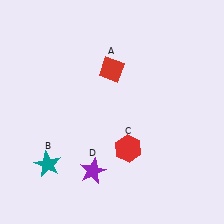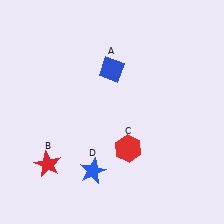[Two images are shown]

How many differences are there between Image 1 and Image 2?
There are 3 differences between the two images.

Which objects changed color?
A changed from red to blue. B changed from teal to red. D changed from purple to blue.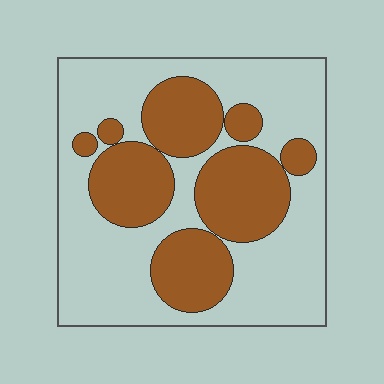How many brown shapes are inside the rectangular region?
8.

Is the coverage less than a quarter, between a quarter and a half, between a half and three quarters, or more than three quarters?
Between a quarter and a half.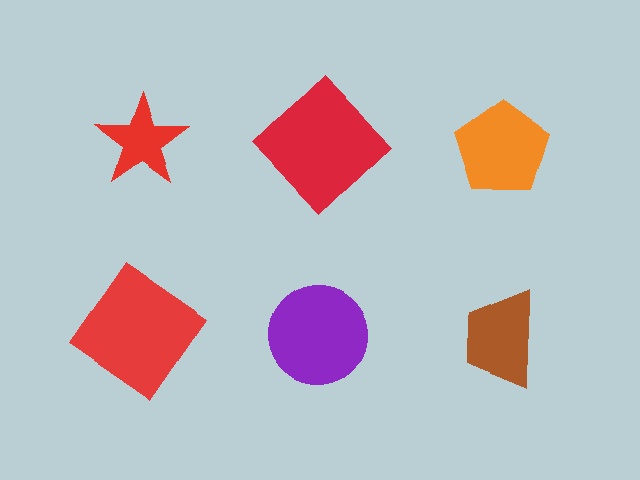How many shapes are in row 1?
3 shapes.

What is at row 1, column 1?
A red star.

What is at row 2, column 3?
A brown trapezoid.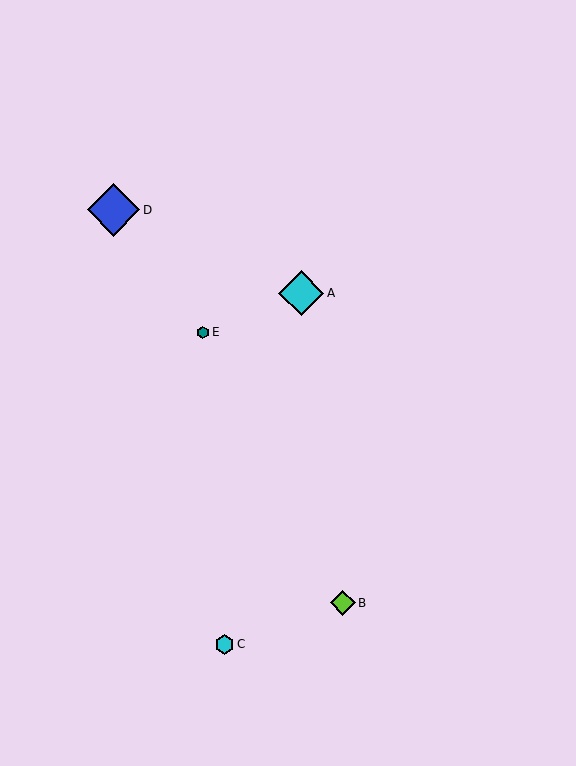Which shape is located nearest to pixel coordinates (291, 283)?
The cyan diamond (labeled A) at (301, 293) is nearest to that location.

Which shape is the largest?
The blue diamond (labeled D) is the largest.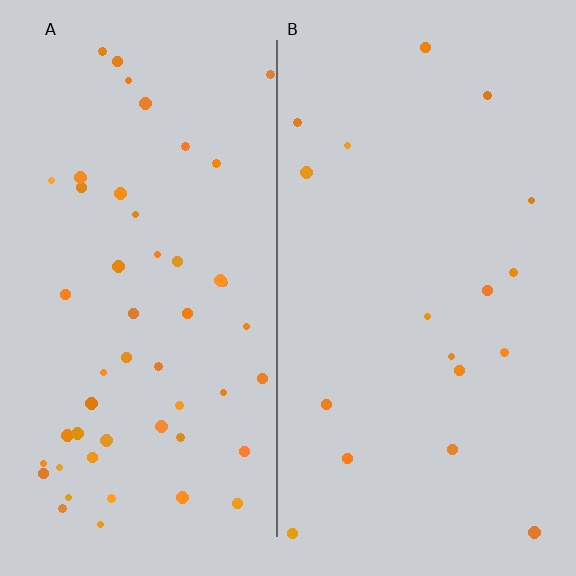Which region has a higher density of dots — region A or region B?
A (the left).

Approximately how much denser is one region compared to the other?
Approximately 2.8× — region A over region B.